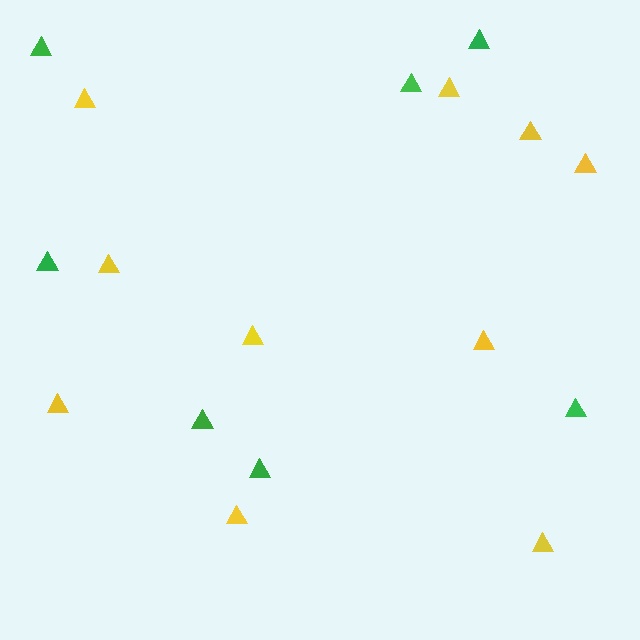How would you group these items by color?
There are 2 groups: one group of green triangles (7) and one group of yellow triangles (10).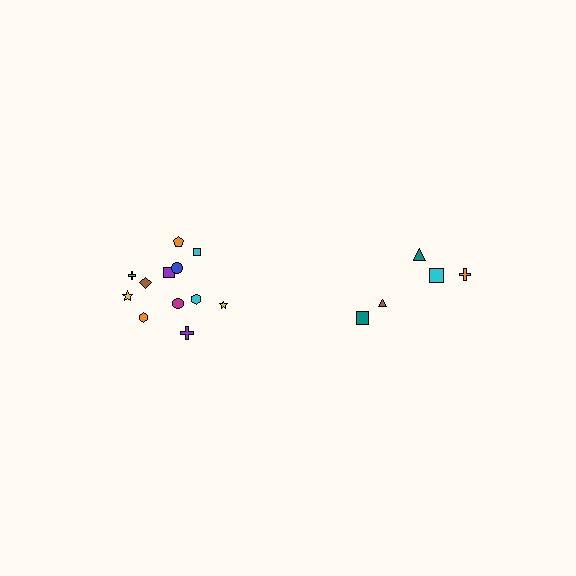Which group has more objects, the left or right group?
The left group.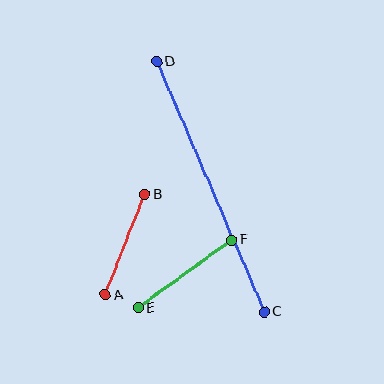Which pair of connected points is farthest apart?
Points C and D are farthest apart.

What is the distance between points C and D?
The distance is approximately 273 pixels.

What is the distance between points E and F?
The distance is approximately 115 pixels.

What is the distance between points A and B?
The distance is approximately 108 pixels.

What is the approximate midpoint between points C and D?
The midpoint is at approximately (211, 187) pixels.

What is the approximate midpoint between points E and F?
The midpoint is at approximately (185, 274) pixels.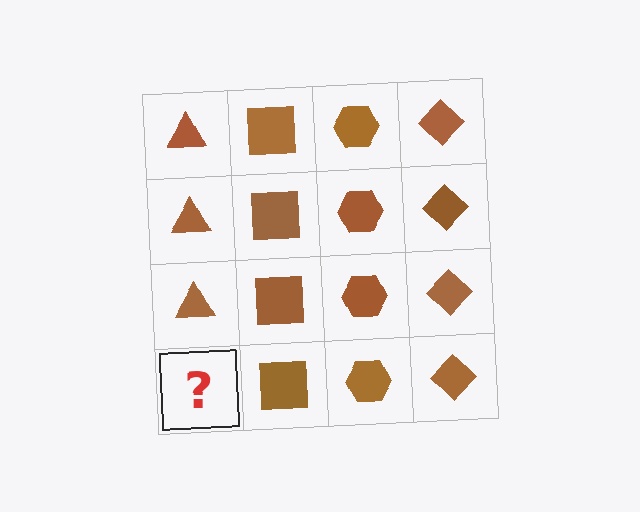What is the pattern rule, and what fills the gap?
The rule is that each column has a consistent shape. The gap should be filled with a brown triangle.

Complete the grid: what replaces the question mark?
The question mark should be replaced with a brown triangle.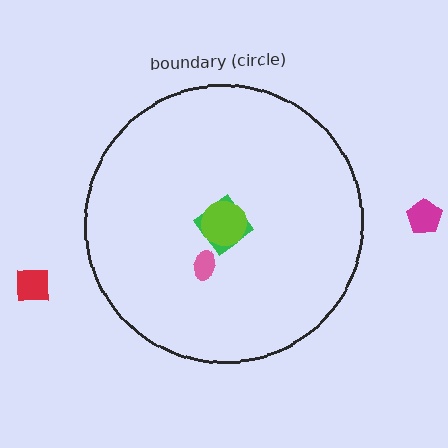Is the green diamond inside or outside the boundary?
Inside.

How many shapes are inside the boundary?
3 inside, 2 outside.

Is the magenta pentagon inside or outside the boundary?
Outside.